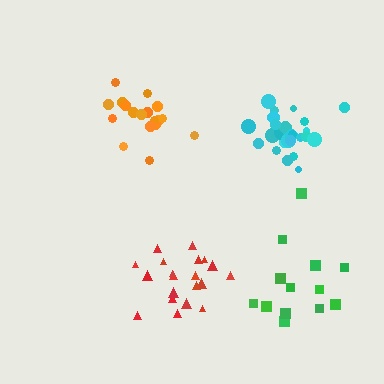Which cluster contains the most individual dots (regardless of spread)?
Cyan (27).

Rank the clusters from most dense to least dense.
cyan, orange, red, green.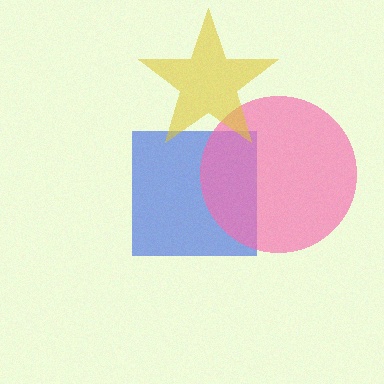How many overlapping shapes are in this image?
There are 3 overlapping shapes in the image.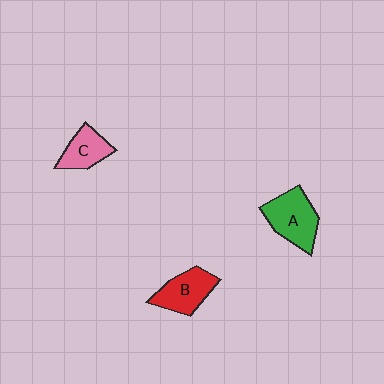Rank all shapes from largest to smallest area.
From largest to smallest: A (green), B (red), C (pink).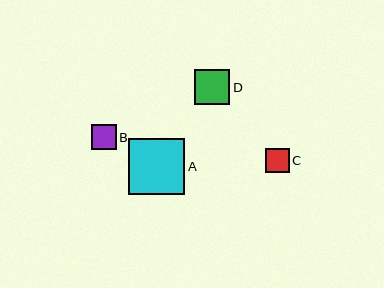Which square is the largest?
Square A is the largest with a size of approximately 56 pixels.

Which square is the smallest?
Square C is the smallest with a size of approximately 24 pixels.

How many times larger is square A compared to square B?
Square A is approximately 2.3 times the size of square B.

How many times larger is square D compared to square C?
Square D is approximately 1.5 times the size of square C.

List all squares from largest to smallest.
From largest to smallest: A, D, B, C.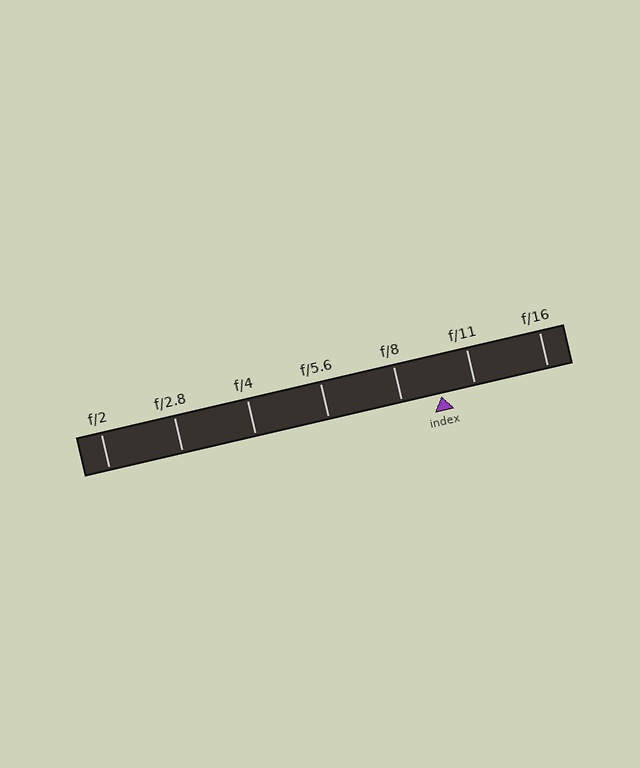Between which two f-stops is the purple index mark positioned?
The index mark is between f/8 and f/11.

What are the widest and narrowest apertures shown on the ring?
The widest aperture shown is f/2 and the narrowest is f/16.